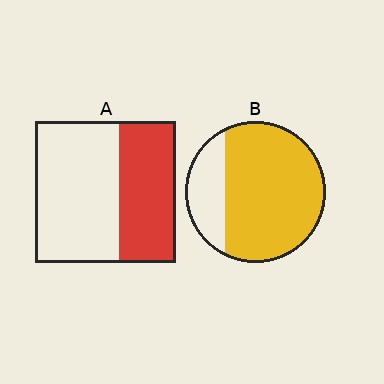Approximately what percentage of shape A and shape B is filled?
A is approximately 40% and B is approximately 75%.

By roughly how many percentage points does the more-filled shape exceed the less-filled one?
By roughly 35 percentage points (B over A).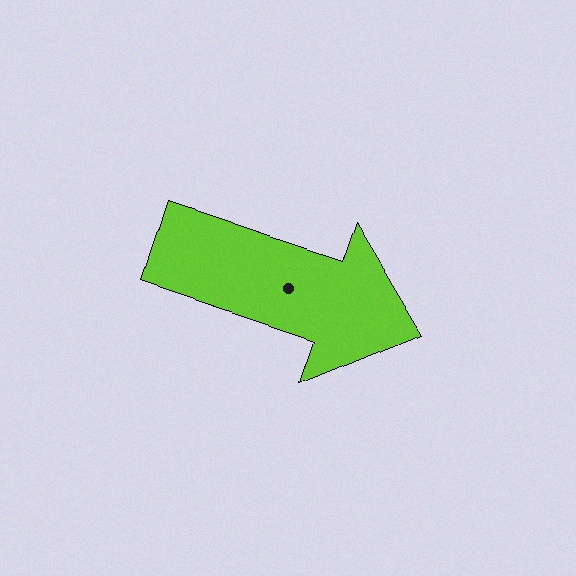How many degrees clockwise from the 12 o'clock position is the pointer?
Approximately 108 degrees.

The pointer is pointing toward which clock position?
Roughly 4 o'clock.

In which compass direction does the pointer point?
East.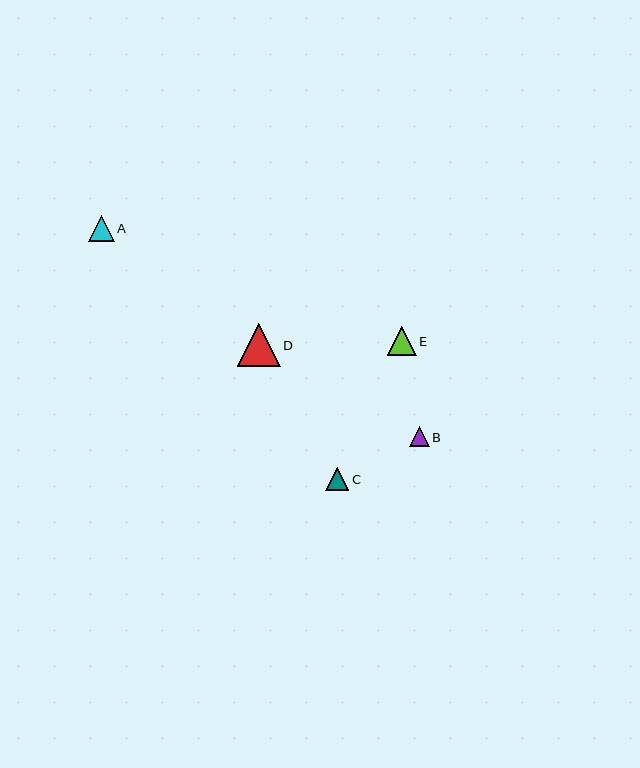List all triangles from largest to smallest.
From largest to smallest: D, E, A, C, B.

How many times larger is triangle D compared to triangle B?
Triangle D is approximately 2.2 times the size of triangle B.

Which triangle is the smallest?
Triangle B is the smallest with a size of approximately 20 pixels.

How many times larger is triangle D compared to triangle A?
Triangle D is approximately 1.7 times the size of triangle A.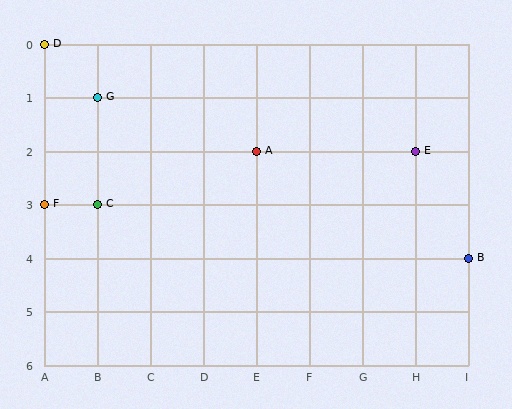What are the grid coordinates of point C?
Point C is at grid coordinates (B, 3).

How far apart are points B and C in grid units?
Points B and C are 7 columns and 1 row apart (about 7.1 grid units diagonally).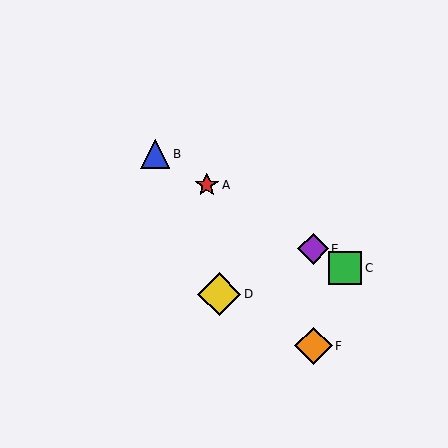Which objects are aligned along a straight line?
Objects A, B, C, E are aligned along a straight line.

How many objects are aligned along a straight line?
4 objects (A, B, C, E) are aligned along a straight line.